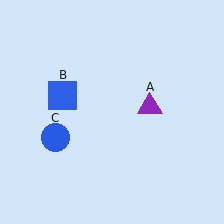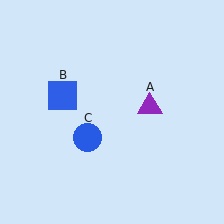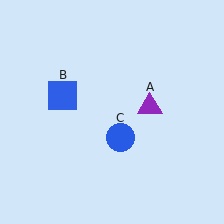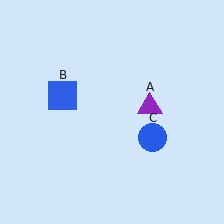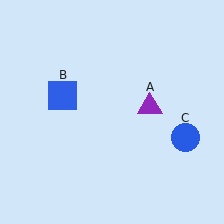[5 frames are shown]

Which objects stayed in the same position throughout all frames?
Purple triangle (object A) and blue square (object B) remained stationary.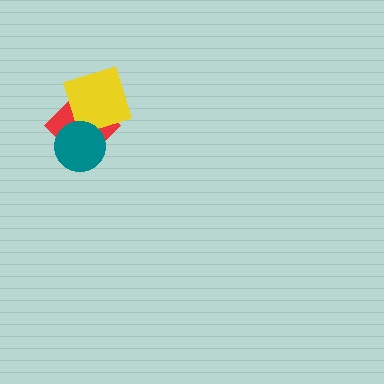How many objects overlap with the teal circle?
1 object overlaps with the teal circle.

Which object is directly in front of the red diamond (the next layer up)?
The yellow square is directly in front of the red diamond.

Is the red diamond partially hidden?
Yes, it is partially covered by another shape.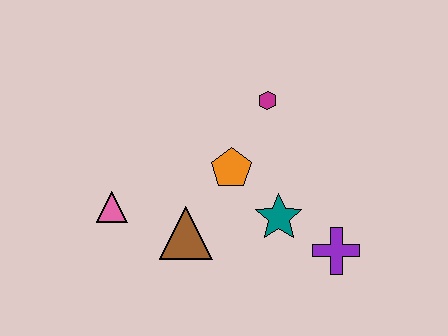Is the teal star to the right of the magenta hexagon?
Yes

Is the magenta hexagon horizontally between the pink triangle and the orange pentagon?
No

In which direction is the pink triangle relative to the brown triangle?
The pink triangle is to the left of the brown triangle.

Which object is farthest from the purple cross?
The pink triangle is farthest from the purple cross.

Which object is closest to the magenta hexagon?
The orange pentagon is closest to the magenta hexagon.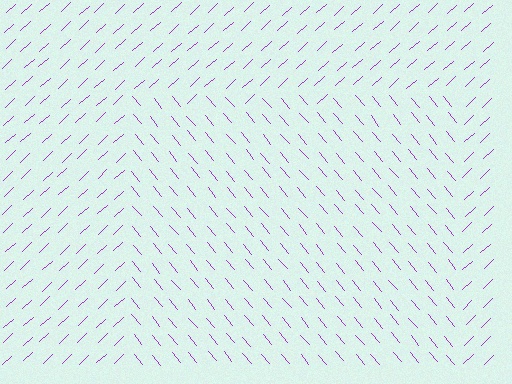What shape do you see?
I see a rectangle.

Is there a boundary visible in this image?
Yes, there is a texture boundary formed by a change in line orientation.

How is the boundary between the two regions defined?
The boundary is defined purely by a change in line orientation (approximately 87 degrees difference). All lines are the same color and thickness.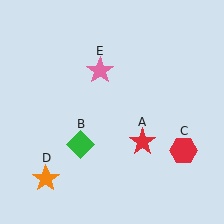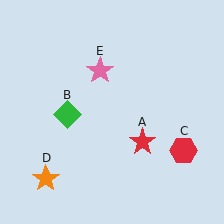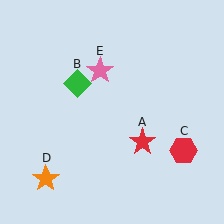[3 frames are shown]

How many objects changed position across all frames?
1 object changed position: green diamond (object B).